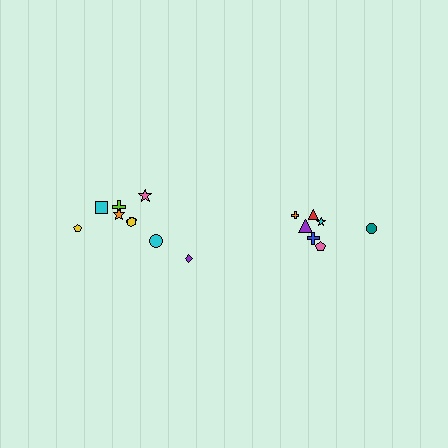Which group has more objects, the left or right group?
The left group.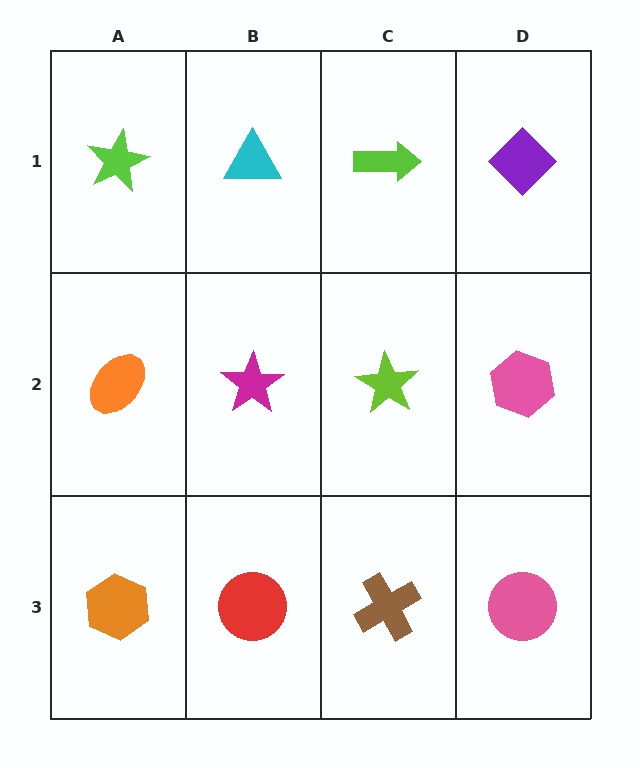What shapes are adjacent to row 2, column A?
A lime star (row 1, column A), an orange hexagon (row 3, column A), a magenta star (row 2, column B).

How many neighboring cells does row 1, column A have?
2.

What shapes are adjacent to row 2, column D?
A purple diamond (row 1, column D), a pink circle (row 3, column D), a lime star (row 2, column C).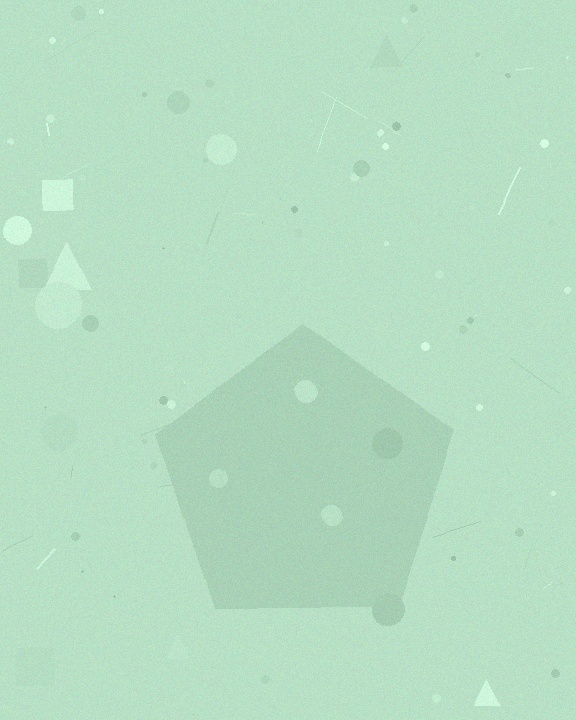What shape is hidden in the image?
A pentagon is hidden in the image.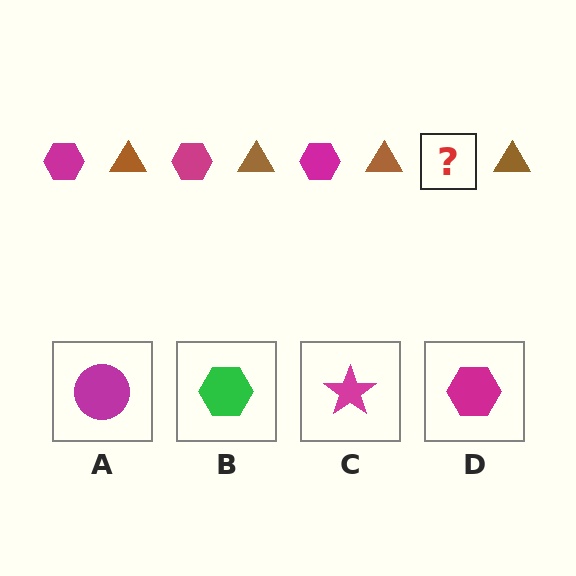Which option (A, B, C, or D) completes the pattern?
D.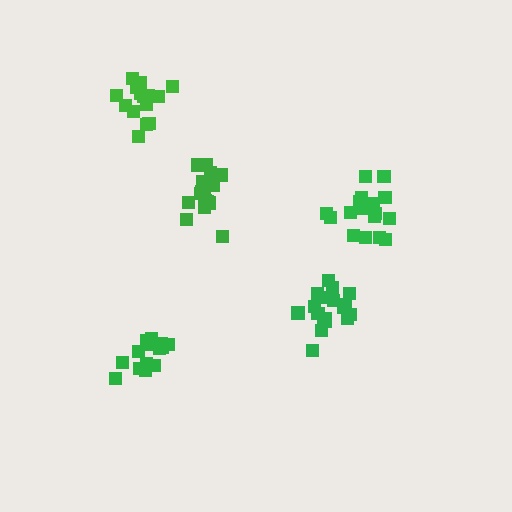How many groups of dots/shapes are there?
There are 5 groups.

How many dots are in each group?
Group 1: 16 dots, Group 2: 20 dots, Group 3: 15 dots, Group 4: 19 dots, Group 5: 15 dots (85 total).